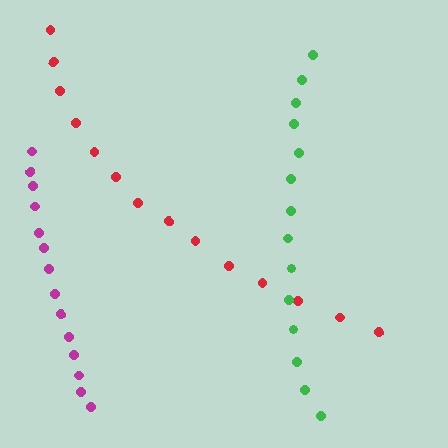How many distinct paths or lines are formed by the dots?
There are 3 distinct paths.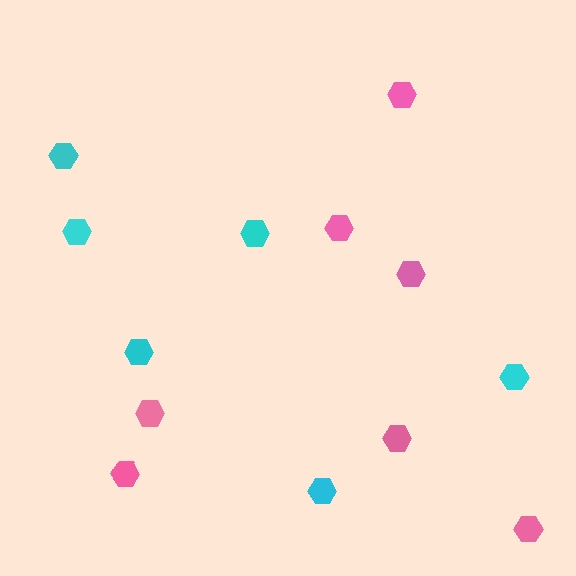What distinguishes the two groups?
There are 2 groups: one group of pink hexagons (7) and one group of cyan hexagons (6).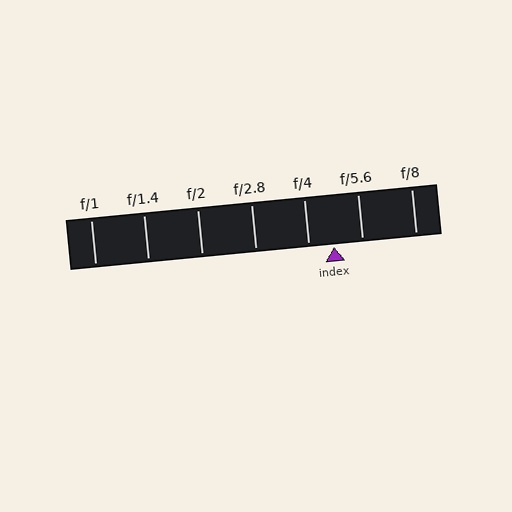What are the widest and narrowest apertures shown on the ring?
The widest aperture shown is f/1 and the narrowest is f/8.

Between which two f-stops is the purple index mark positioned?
The index mark is between f/4 and f/5.6.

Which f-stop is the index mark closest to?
The index mark is closest to f/4.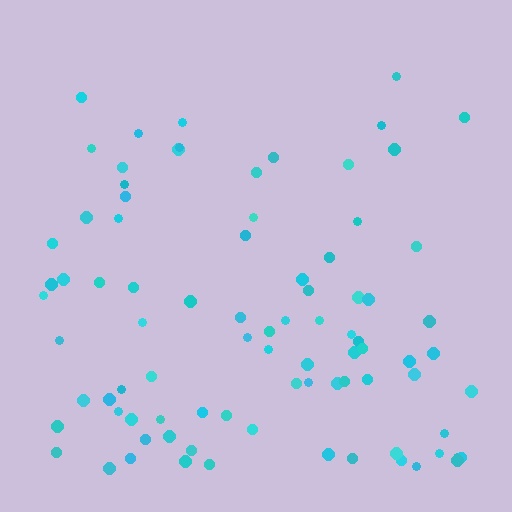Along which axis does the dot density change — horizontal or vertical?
Vertical.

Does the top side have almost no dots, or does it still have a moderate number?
Still a moderate number, just noticeably fewer than the bottom.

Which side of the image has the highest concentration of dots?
The bottom.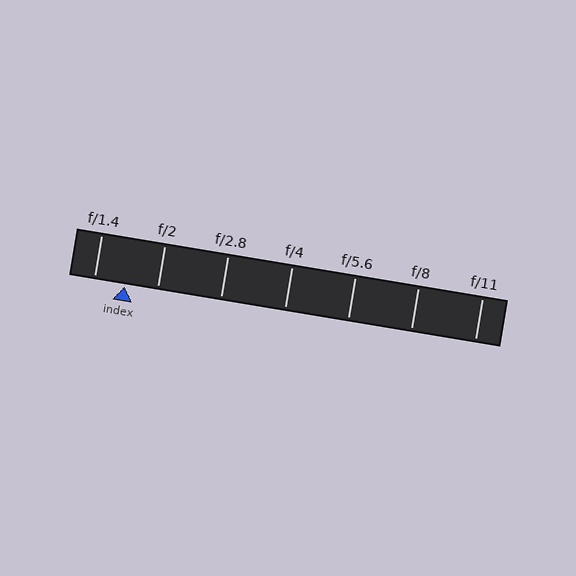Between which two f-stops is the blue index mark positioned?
The index mark is between f/1.4 and f/2.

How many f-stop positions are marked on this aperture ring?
There are 7 f-stop positions marked.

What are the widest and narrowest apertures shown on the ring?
The widest aperture shown is f/1.4 and the narrowest is f/11.